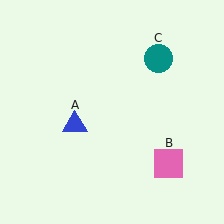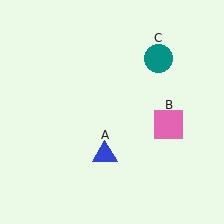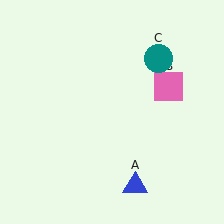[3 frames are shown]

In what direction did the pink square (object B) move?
The pink square (object B) moved up.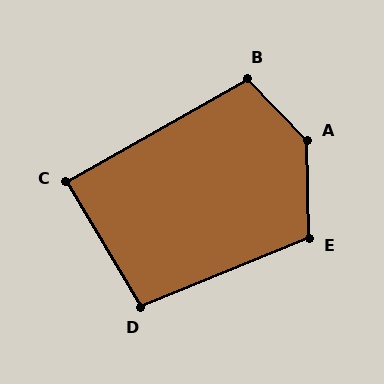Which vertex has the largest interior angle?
A, at approximately 137 degrees.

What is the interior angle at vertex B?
Approximately 105 degrees (obtuse).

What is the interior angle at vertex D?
Approximately 98 degrees (obtuse).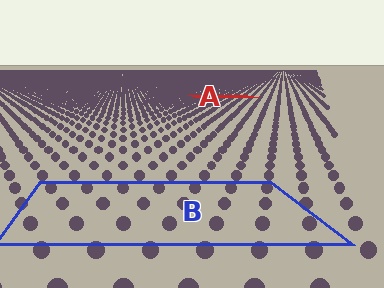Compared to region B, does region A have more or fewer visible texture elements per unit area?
Region A has more texture elements per unit area — they are packed more densely because it is farther away.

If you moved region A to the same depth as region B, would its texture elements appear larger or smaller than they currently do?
They would appear larger. At a closer depth, the same texture elements are projected at a bigger on-screen size.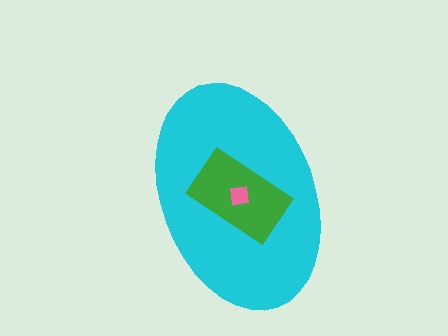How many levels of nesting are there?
3.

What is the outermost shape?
The cyan ellipse.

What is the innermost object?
The pink square.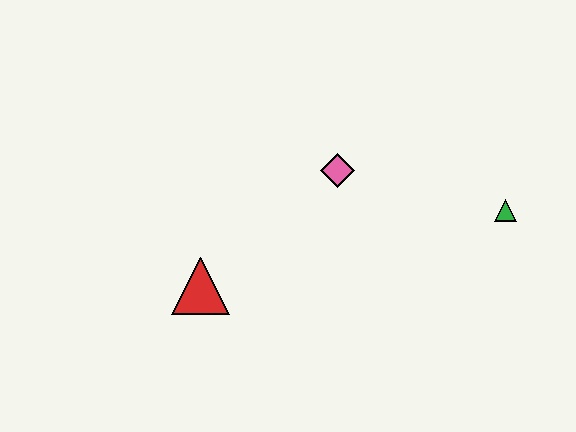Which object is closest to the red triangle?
The pink diamond is closest to the red triangle.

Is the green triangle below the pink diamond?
Yes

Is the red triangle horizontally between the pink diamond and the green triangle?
No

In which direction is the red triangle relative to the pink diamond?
The red triangle is to the left of the pink diamond.